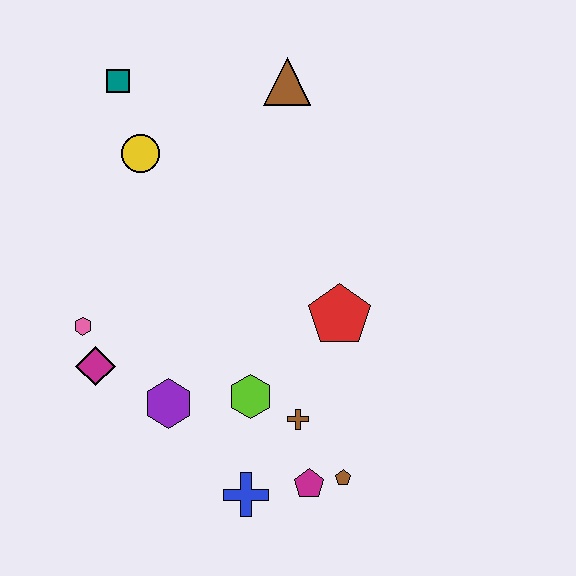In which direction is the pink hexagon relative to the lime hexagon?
The pink hexagon is to the left of the lime hexagon.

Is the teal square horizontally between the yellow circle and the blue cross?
No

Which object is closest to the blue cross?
The magenta pentagon is closest to the blue cross.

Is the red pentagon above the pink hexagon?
Yes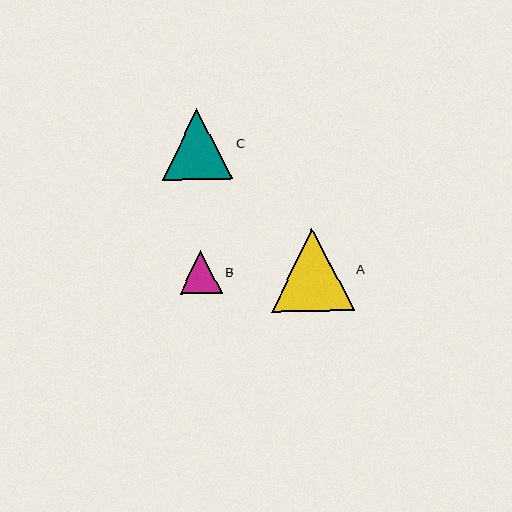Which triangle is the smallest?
Triangle B is the smallest with a size of approximately 42 pixels.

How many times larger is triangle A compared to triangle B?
Triangle A is approximately 2.0 times the size of triangle B.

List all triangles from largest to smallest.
From largest to smallest: A, C, B.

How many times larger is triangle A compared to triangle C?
Triangle A is approximately 1.2 times the size of triangle C.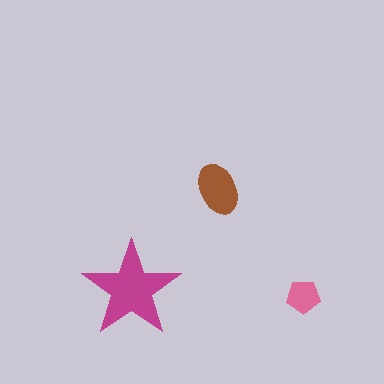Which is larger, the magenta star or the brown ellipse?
The magenta star.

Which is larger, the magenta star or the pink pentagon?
The magenta star.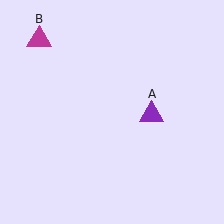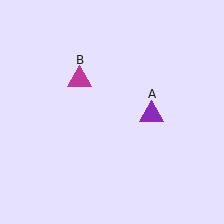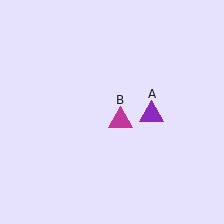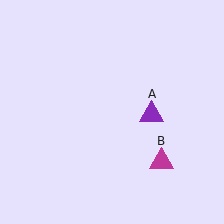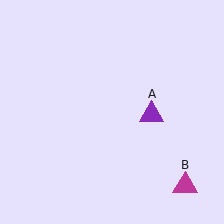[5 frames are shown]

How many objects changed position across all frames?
1 object changed position: magenta triangle (object B).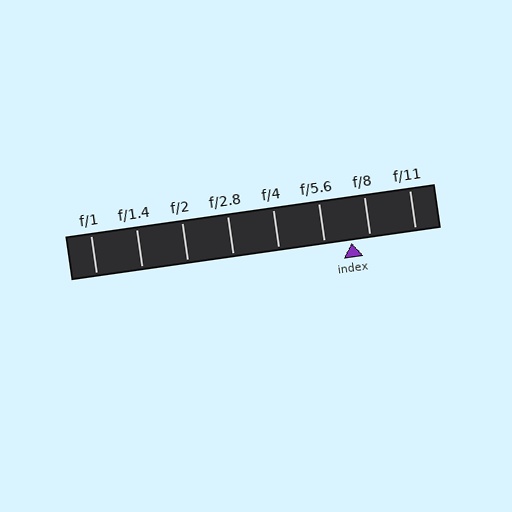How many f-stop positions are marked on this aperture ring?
There are 8 f-stop positions marked.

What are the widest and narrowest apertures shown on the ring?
The widest aperture shown is f/1 and the narrowest is f/11.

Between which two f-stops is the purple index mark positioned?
The index mark is between f/5.6 and f/8.